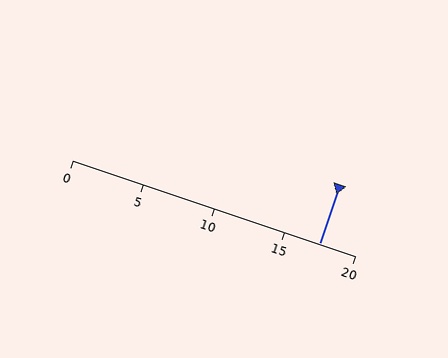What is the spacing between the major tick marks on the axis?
The major ticks are spaced 5 apart.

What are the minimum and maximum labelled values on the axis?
The axis runs from 0 to 20.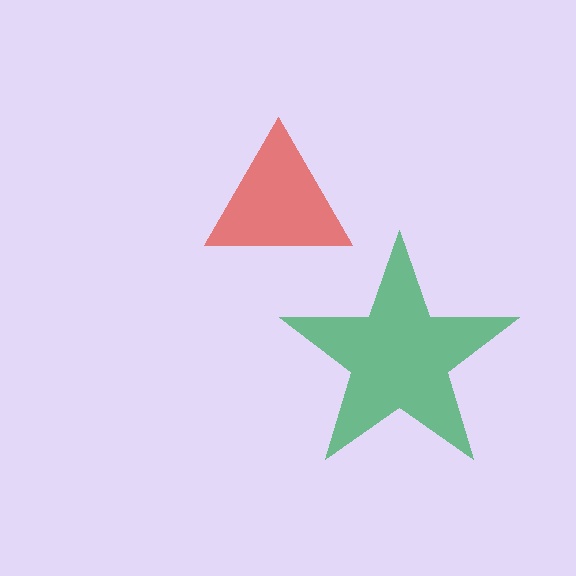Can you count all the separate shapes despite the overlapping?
Yes, there are 2 separate shapes.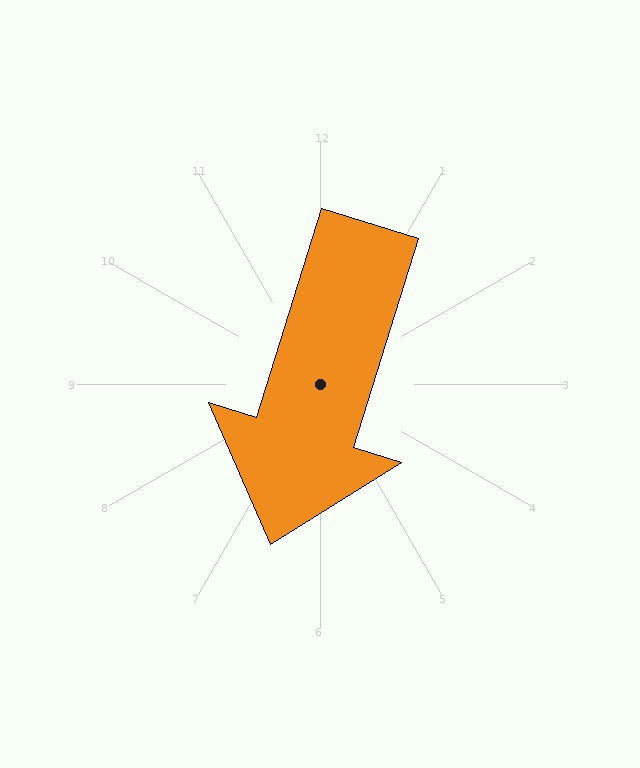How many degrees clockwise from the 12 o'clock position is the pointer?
Approximately 197 degrees.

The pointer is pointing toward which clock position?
Roughly 7 o'clock.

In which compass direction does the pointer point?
South.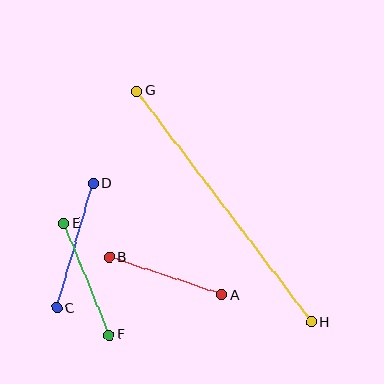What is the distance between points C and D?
The distance is approximately 130 pixels.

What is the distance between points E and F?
The distance is approximately 120 pixels.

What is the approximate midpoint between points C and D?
The midpoint is at approximately (75, 246) pixels.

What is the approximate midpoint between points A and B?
The midpoint is at approximately (166, 276) pixels.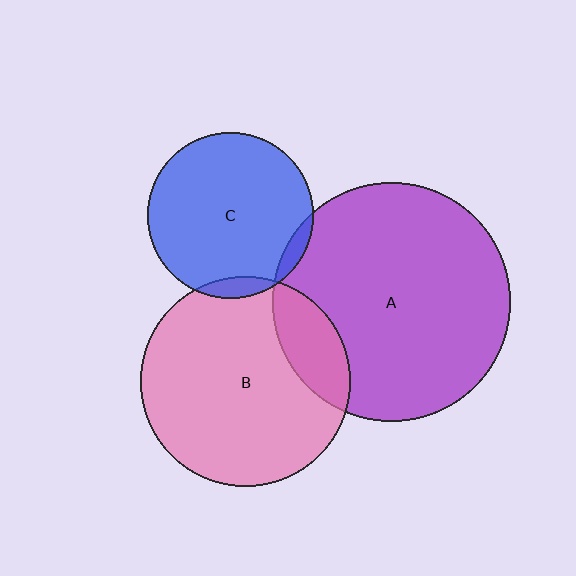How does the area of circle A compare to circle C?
Approximately 2.1 times.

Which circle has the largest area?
Circle A (purple).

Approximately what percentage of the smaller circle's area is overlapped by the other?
Approximately 5%.